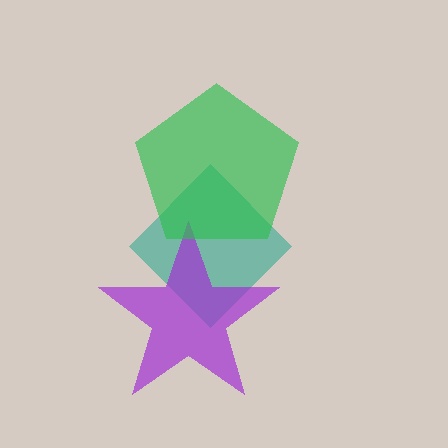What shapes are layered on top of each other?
The layered shapes are: a teal diamond, a purple star, a green pentagon.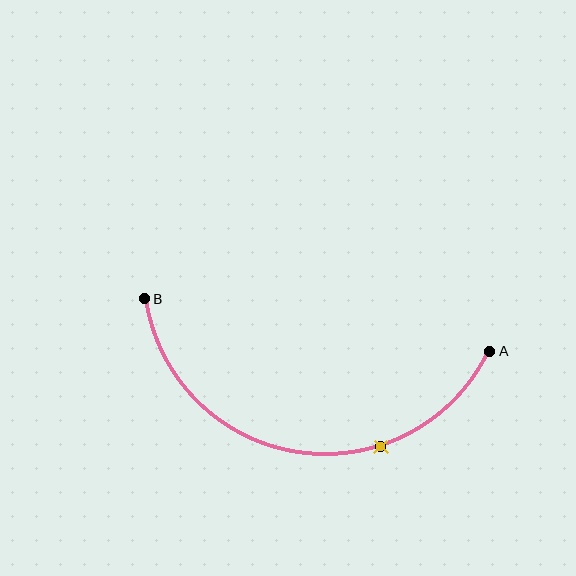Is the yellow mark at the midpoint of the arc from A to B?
No. The yellow mark lies on the arc but is closer to endpoint A. The arc midpoint would be at the point on the curve equidistant along the arc from both A and B.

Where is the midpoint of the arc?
The arc midpoint is the point on the curve farthest from the straight line joining A and B. It sits below that line.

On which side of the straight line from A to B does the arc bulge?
The arc bulges below the straight line connecting A and B.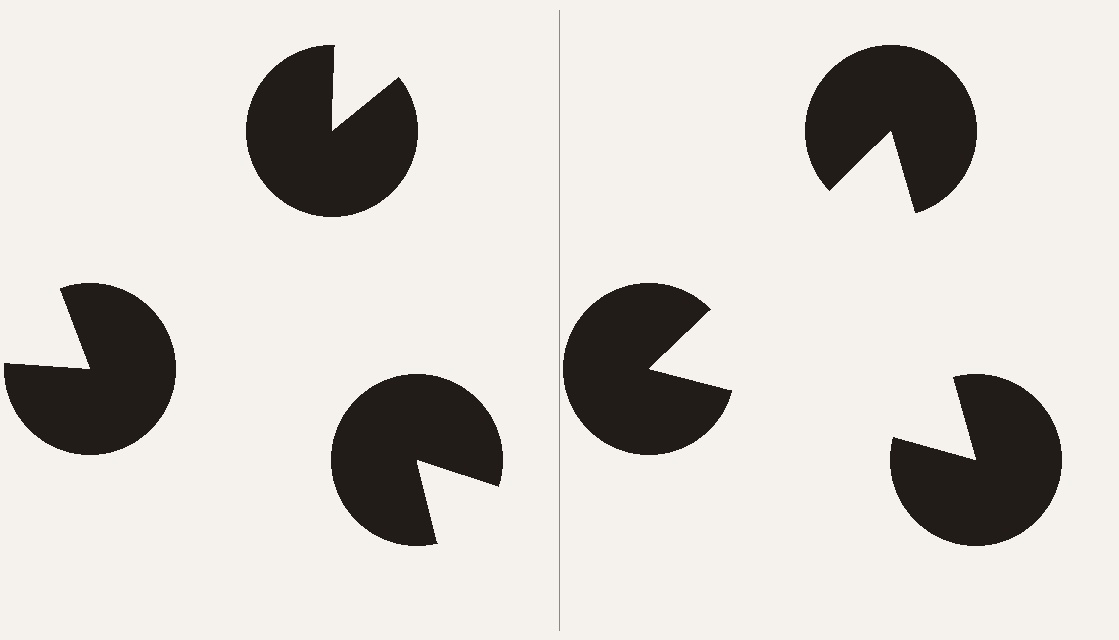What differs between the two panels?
The pac-man discs are positioned identically on both sides; only the wedge orientations differ. On the right they align to a triangle; on the left they are misaligned.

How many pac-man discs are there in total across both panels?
6 — 3 on each side.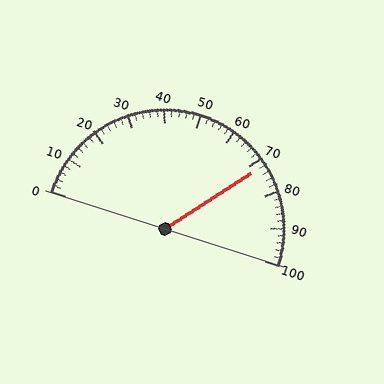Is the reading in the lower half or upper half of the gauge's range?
The reading is in the upper half of the range (0 to 100).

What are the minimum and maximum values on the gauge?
The gauge ranges from 0 to 100.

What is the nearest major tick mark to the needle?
The nearest major tick mark is 70.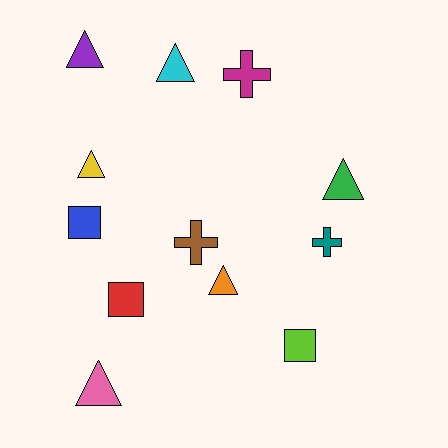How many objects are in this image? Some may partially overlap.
There are 12 objects.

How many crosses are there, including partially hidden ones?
There are 3 crosses.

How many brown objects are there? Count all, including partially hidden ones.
There is 1 brown object.